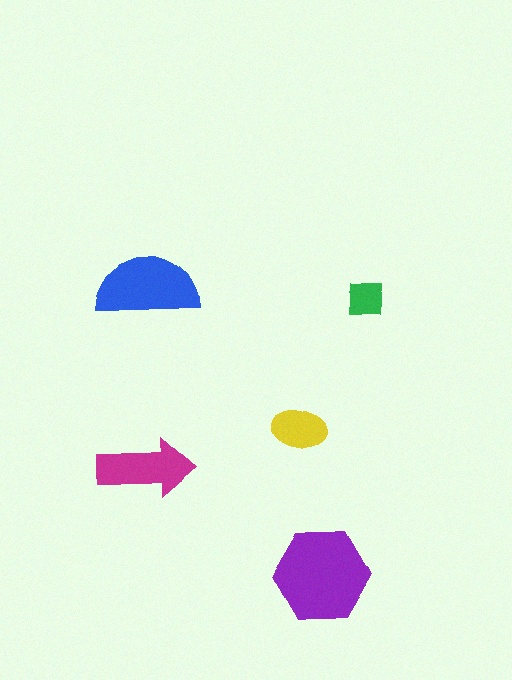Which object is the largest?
The purple hexagon.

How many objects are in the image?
There are 5 objects in the image.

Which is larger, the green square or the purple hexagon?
The purple hexagon.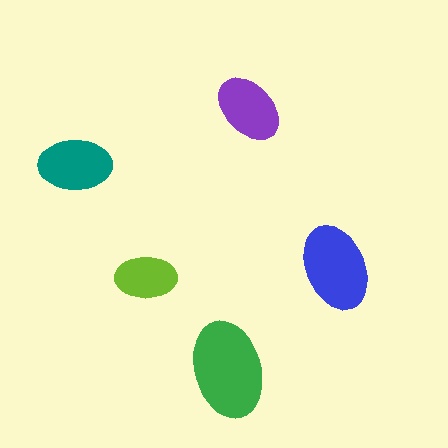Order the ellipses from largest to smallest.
the green one, the blue one, the teal one, the purple one, the lime one.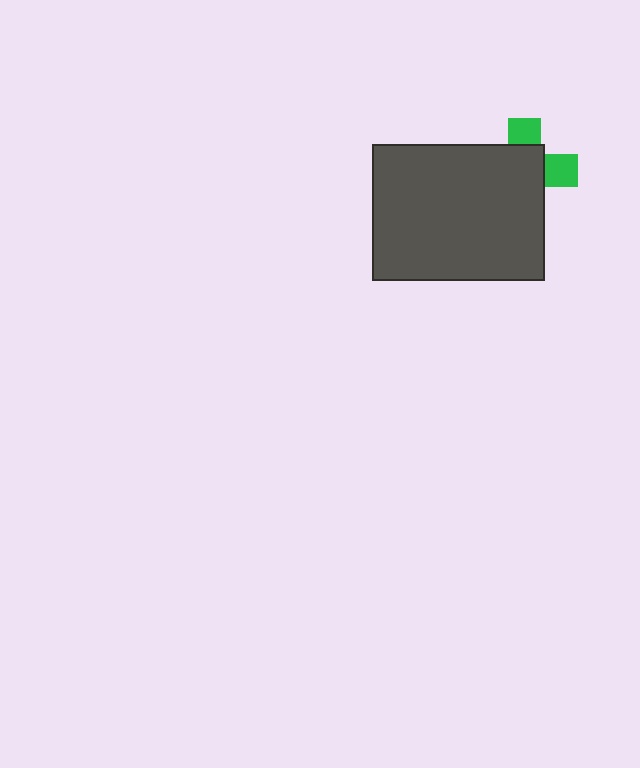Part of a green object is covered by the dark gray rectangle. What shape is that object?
It is a cross.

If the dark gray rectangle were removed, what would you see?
You would see the complete green cross.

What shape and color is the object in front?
The object in front is a dark gray rectangle.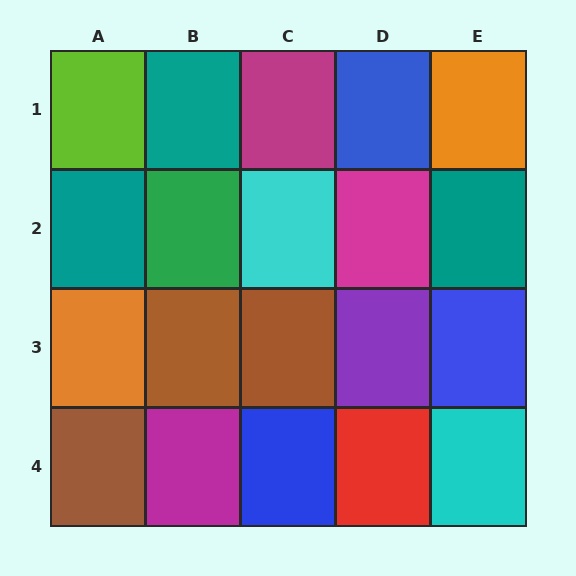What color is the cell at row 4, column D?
Red.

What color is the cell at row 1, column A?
Lime.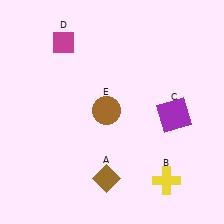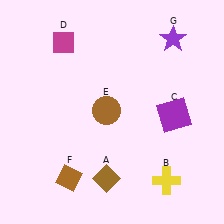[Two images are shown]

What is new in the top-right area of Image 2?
A purple star (G) was added in the top-right area of Image 2.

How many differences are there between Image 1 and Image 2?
There are 2 differences between the two images.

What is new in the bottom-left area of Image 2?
A brown diamond (F) was added in the bottom-left area of Image 2.